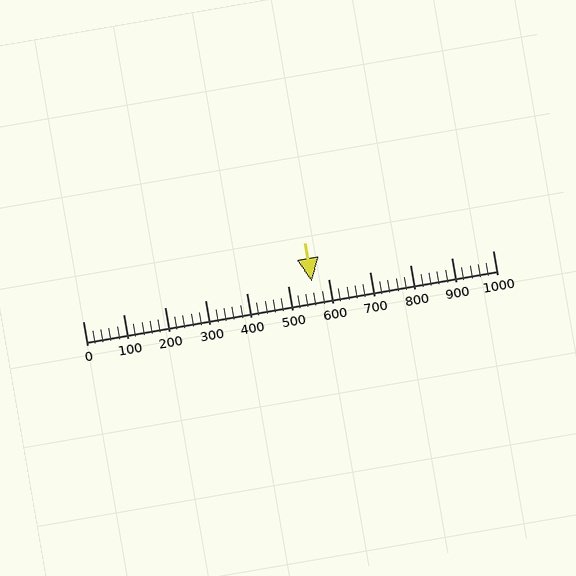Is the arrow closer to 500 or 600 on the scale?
The arrow is closer to 600.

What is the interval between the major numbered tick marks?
The major tick marks are spaced 100 units apart.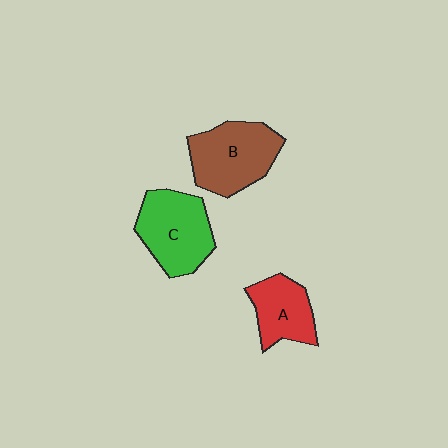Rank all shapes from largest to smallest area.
From largest to smallest: B (brown), C (green), A (red).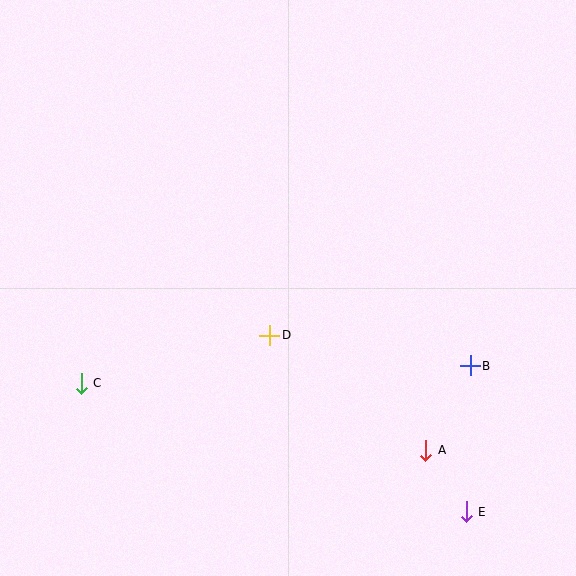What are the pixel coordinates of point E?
Point E is at (466, 512).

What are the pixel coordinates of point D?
Point D is at (269, 335).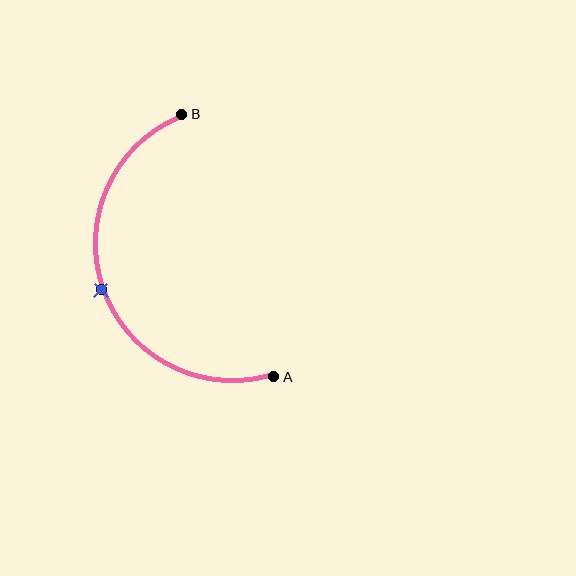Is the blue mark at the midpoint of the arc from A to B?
Yes. The blue mark lies on the arc at equal arc-length from both A and B — it is the arc midpoint.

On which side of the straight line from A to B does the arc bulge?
The arc bulges to the left of the straight line connecting A and B.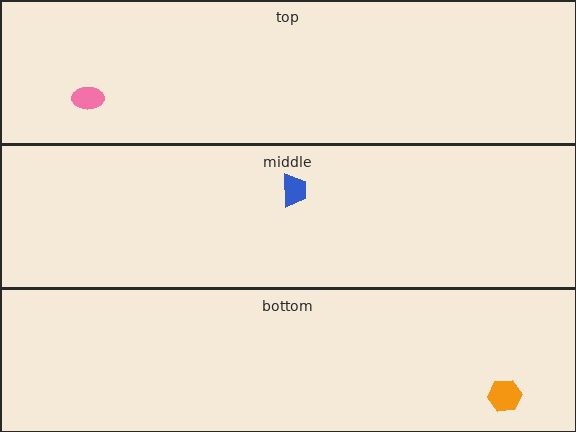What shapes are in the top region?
The pink ellipse.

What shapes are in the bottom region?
The orange hexagon.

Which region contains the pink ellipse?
The top region.